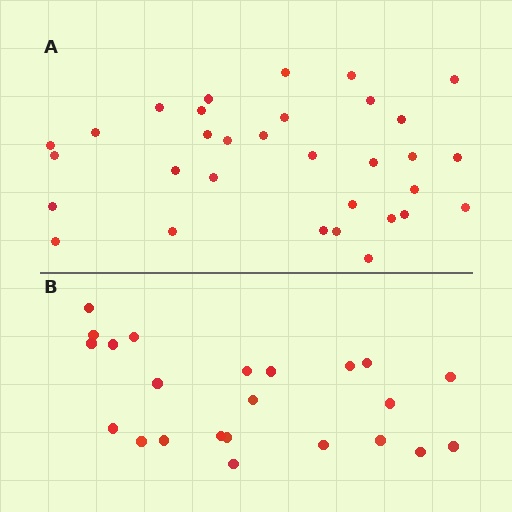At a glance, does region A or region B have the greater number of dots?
Region A (the top region) has more dots.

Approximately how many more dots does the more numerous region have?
Region A has roughly 8 or so more dots than region B.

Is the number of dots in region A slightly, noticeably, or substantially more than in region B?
Region A has noticeably more, but not dramatically so. The ratio is roughly 1.4 to 1.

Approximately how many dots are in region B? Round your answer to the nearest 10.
About 20 dots. (The exact count is 23, which rounds to 20.)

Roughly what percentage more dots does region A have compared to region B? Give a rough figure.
About 40% more.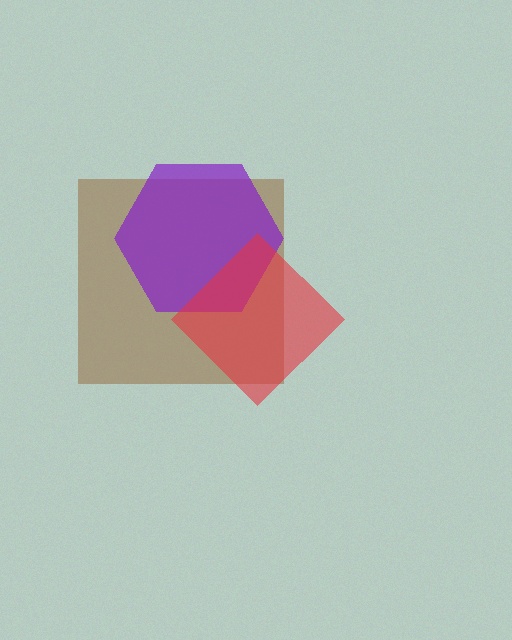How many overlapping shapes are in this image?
There are 3 overlapping shapes in the image.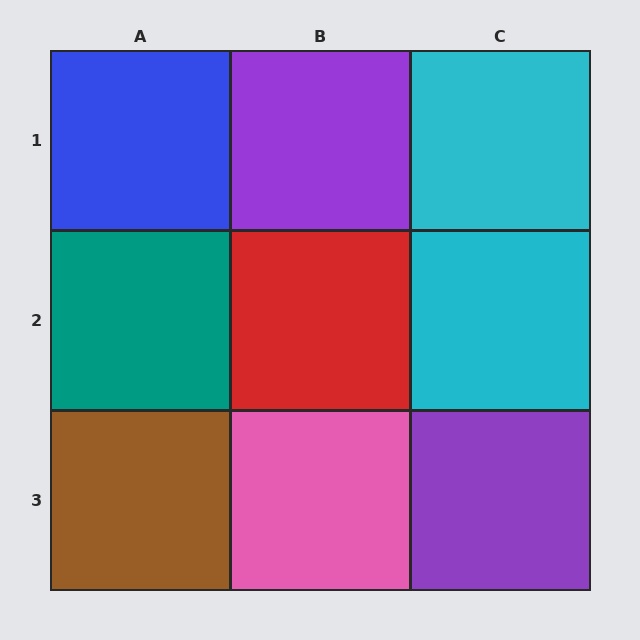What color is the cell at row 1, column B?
Purple.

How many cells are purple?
2 cells are purple.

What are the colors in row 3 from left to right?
Brown, pink, purple.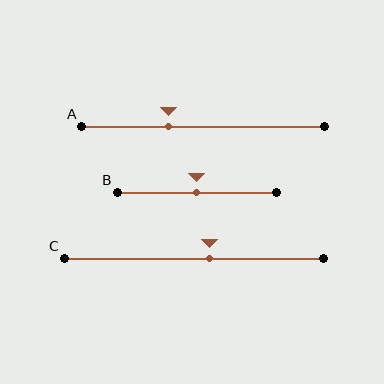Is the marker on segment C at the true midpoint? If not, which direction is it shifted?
No, the marker on segment C is shifted to the right by about 6% of the segment length.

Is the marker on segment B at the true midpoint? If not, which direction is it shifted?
Yes, the marker on segment B is at the true midpoint.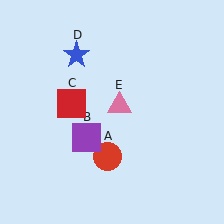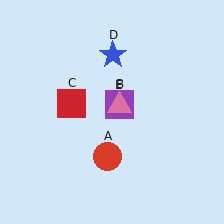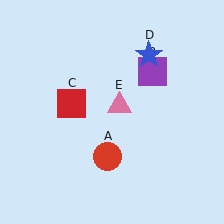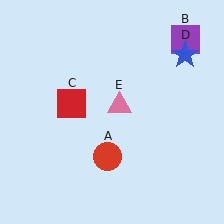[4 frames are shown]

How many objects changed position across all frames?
2 objects changed position: purple square (object B), blue star (object D).